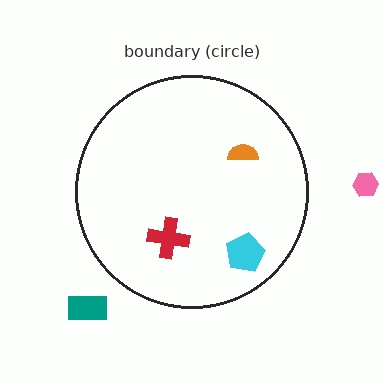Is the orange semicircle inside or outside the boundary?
Inside.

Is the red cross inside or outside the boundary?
Inside.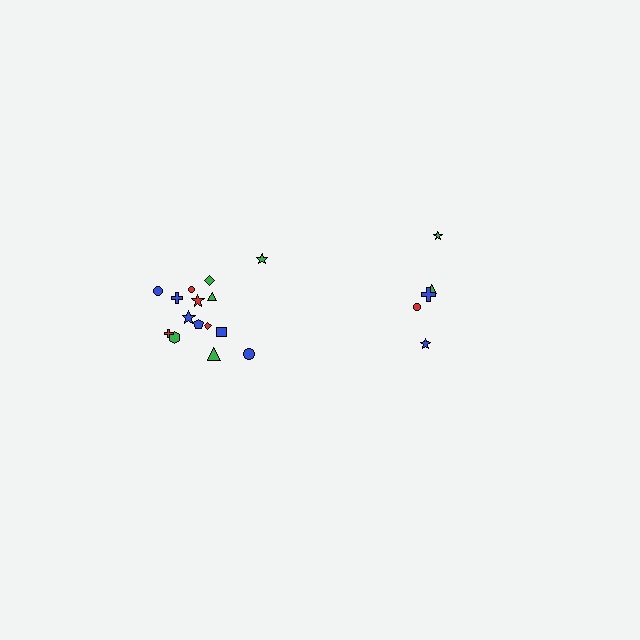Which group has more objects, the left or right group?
The left group.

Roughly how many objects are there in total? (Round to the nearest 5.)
Roughly 20 objects in total.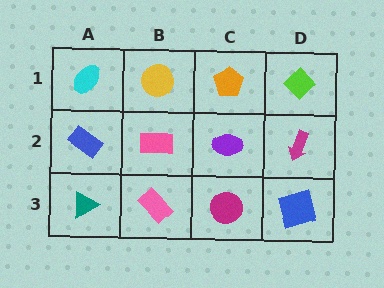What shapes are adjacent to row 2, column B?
A yellow circle (row 1, column B), a pink rectangle (row 3, column B), a blue rectangle (row 2, column A), a purple ellipse (row 2, column C).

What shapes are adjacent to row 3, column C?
A purple ellipse (row 2, column C), a pink rectangle (row 3, column B), a blue square (row 3, column D).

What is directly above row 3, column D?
A magenta arrow.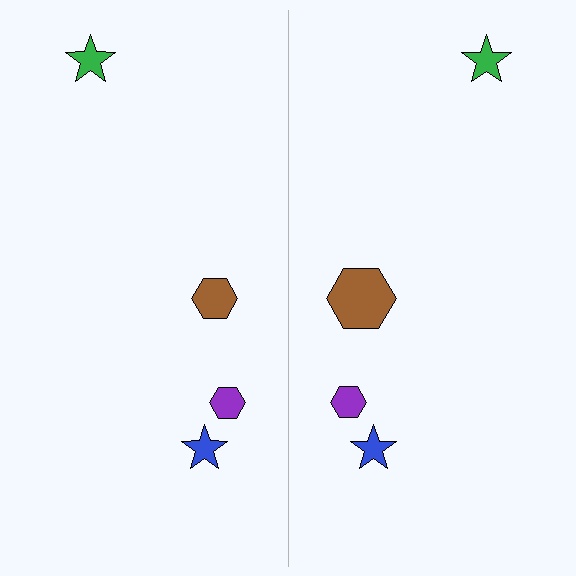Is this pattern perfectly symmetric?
No, the pattern is not perfectly symmetric. The brown hexagon on the right side has a different size than its mirror counterpart.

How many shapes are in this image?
There are 8 shapes in this image.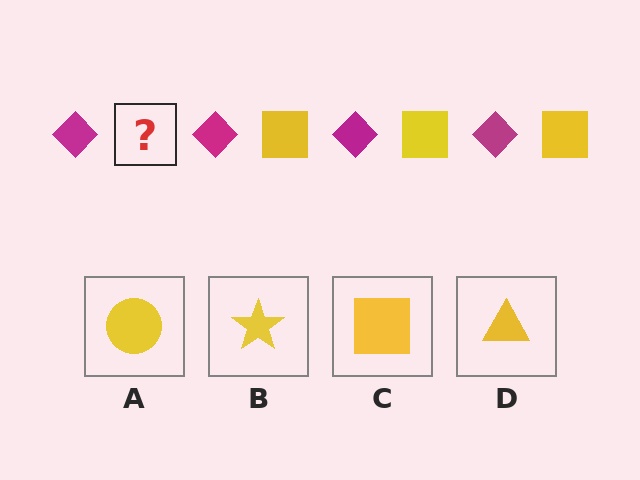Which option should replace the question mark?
Option C.